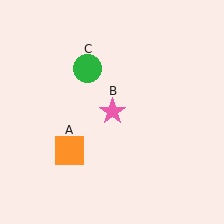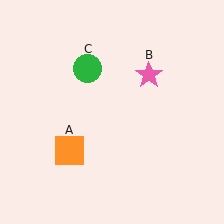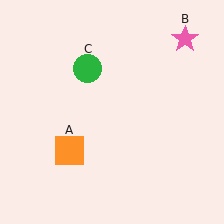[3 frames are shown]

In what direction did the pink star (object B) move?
The pink star (object B) moved up and to the right.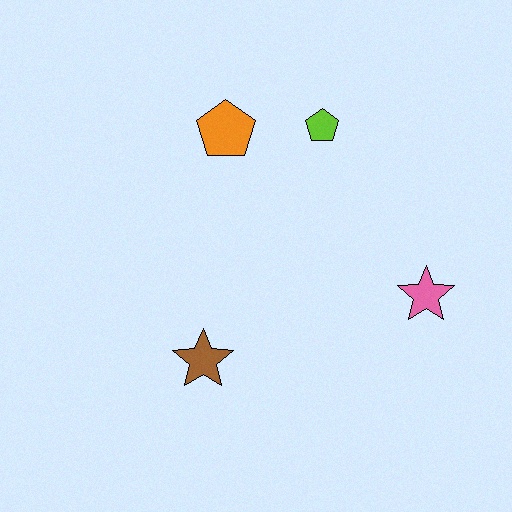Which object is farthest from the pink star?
The orange pentagon is farthest from the pink star.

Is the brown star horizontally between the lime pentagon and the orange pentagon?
No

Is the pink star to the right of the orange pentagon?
Yes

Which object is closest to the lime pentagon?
The orange pentagon is closest to the lime pentagon.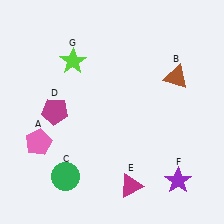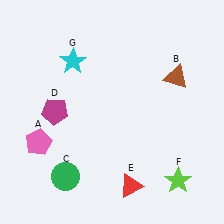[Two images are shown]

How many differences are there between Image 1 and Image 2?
There are 3 differences between the two images.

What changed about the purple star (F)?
In Image 1, F is purple. In Image 2, it changed to lime.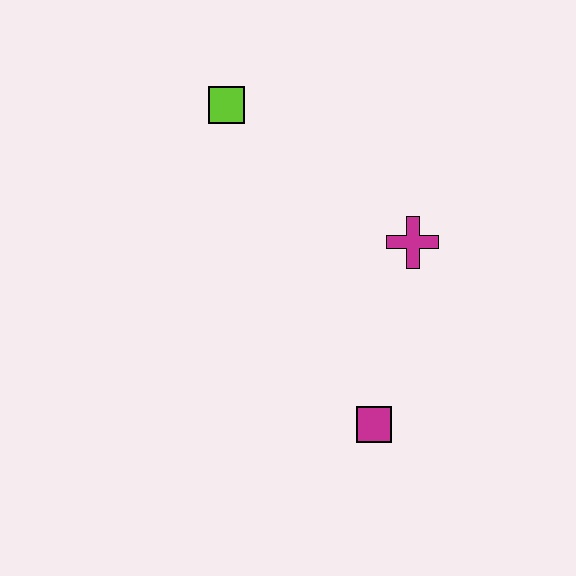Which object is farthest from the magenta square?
The lime square is farthest from the magenta square.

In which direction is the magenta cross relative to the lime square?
The magenta cross is to the right of the lime square.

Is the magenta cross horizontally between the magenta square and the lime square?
No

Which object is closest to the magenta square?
The magenta cross is closest to the magenta square.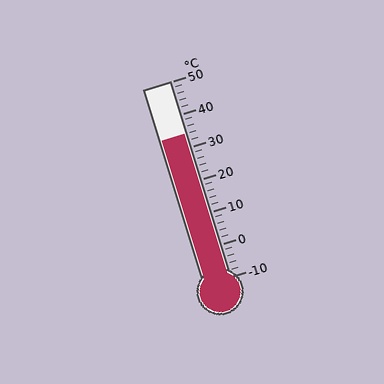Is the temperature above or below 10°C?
The temperature is above 10°C.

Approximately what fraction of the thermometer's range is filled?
The thermometer is filled to approximately 75% of its range.